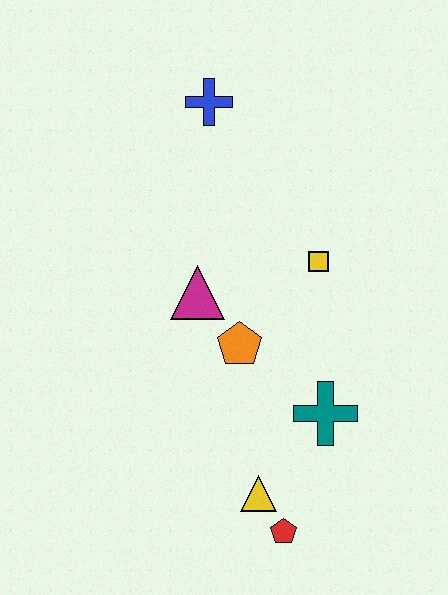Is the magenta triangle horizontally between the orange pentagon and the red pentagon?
No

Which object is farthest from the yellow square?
The red pentagon is farthest from the yellow square.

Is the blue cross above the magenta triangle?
Yes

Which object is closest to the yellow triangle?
The red pentagon is closest to the yellow triangle.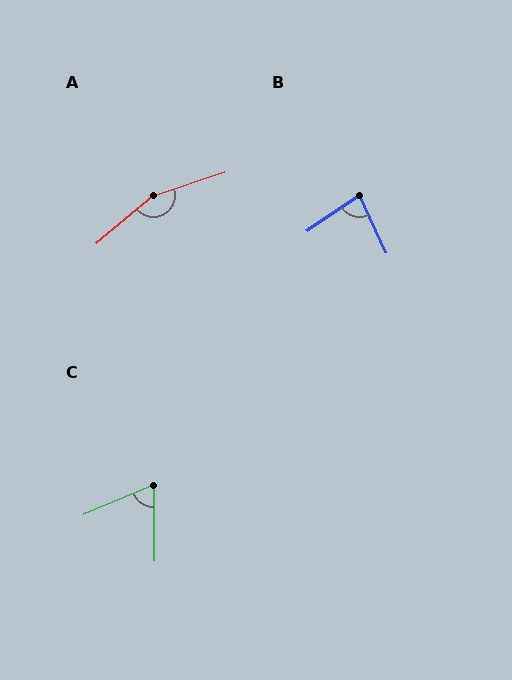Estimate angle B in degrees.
Approximately 80 degrees.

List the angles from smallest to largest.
C (67°), B (80°), A (158°).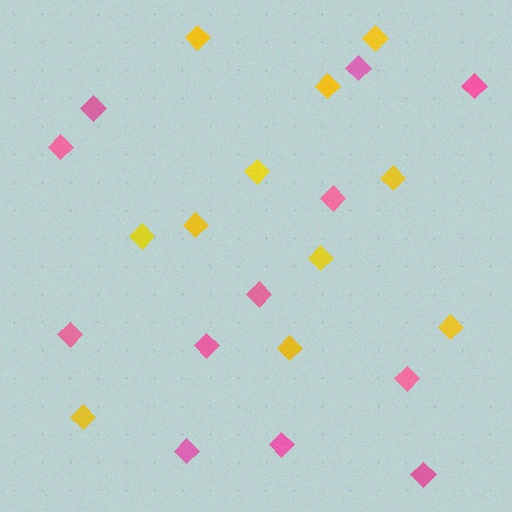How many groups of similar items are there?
There are 2 groups: one group of pink diamonds (12) and one group of yellow diamonds (11).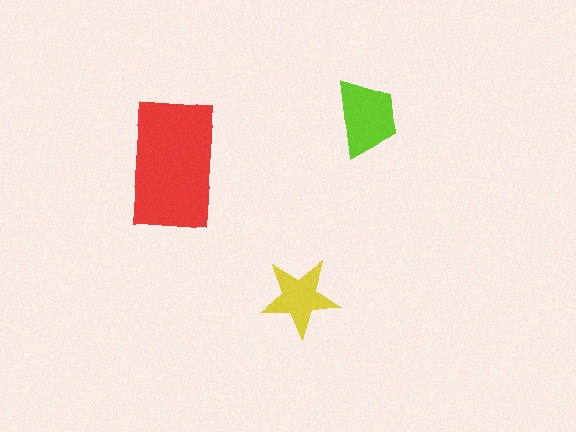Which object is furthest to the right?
The lime trapezoid is rightmost.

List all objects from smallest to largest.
The yellow star, the lime trapezoid, the red rectangle.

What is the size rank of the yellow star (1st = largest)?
3rd.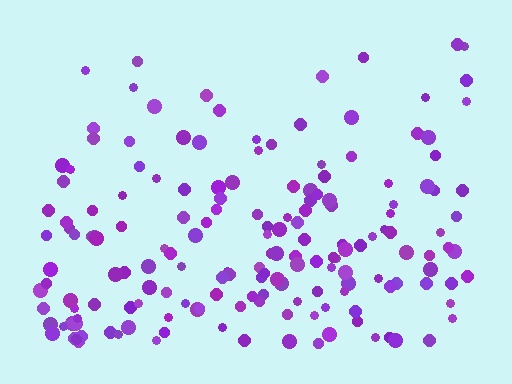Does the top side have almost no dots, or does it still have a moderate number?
Still a moderate number, just noticeably fewer than the bottom.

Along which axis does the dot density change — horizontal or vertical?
Vertical.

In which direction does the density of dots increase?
From top to bottom, with the bottom side densest.